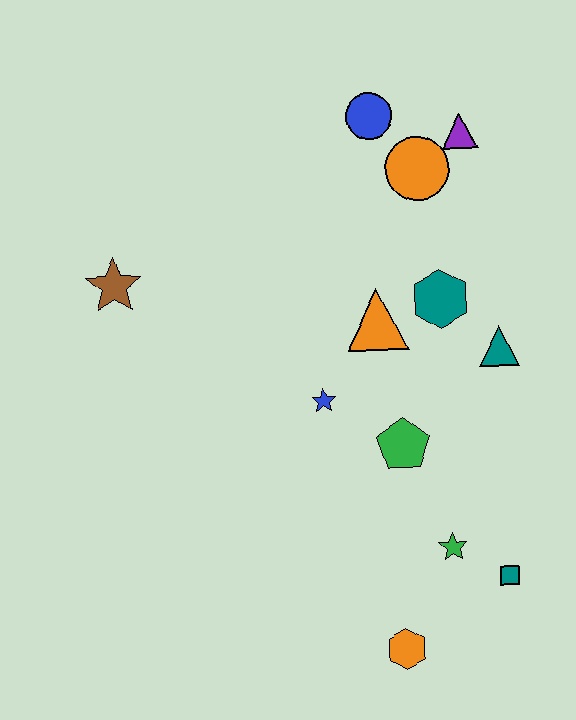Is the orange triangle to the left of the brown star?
No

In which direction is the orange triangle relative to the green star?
The orange triangle is above the green star.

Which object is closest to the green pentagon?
The blue star is closest to the green pentagon.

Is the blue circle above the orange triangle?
Yes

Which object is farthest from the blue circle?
The orange hexagon is farthest from the blue circle.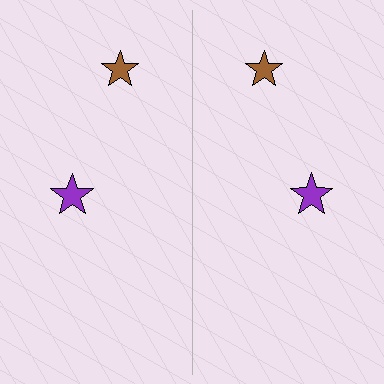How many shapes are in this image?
There are 4 shapes in this image.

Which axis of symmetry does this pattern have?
The pattern has a vertical axis of symmetry running through the center of the image.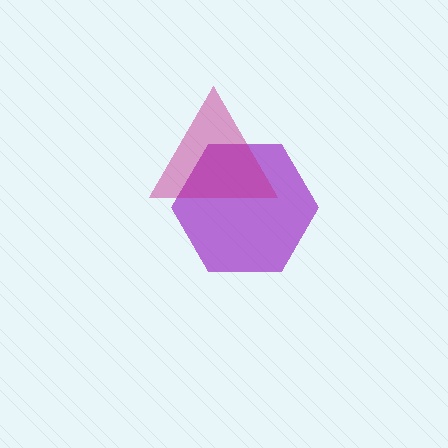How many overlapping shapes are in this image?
There are 2 overlapping shapes in the image.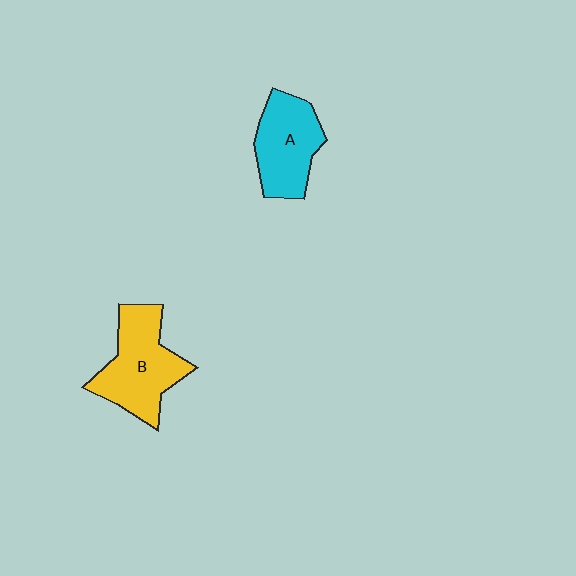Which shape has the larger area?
Shape B (yellow).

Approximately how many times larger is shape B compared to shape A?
Approximately 1.2 times.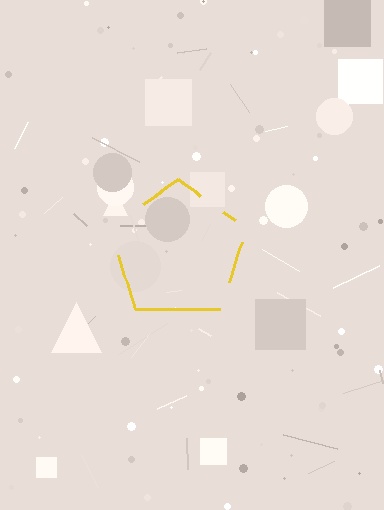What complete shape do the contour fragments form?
The contour fragments form a pentagon.